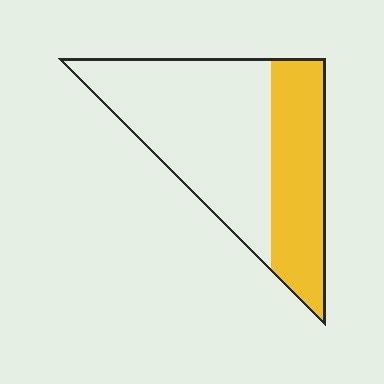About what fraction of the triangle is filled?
About three eighths (3/8).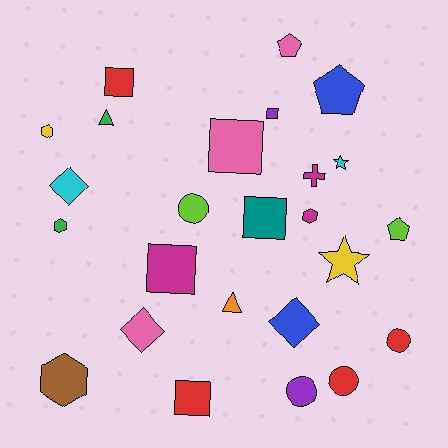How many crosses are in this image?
There is 1 cross.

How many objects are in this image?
There are 25 objects.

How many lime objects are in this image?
There are 2 lime objects.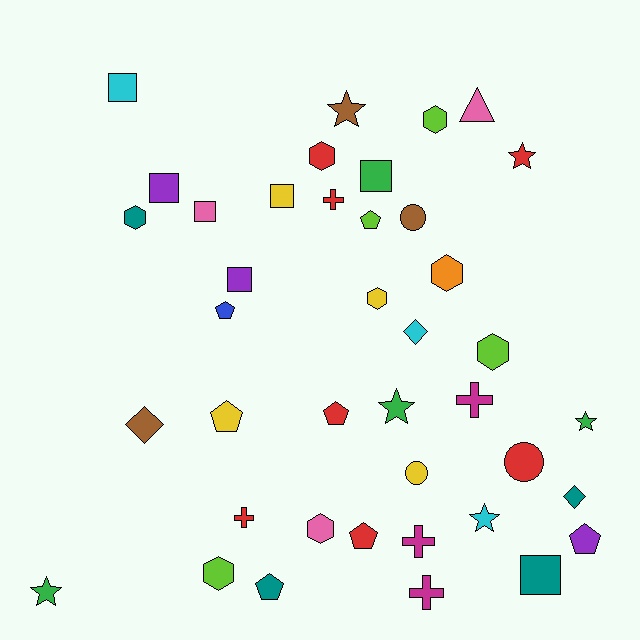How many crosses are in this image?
There are 5 crosses.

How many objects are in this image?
There are 40 objects.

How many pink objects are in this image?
There are 3 pink objects.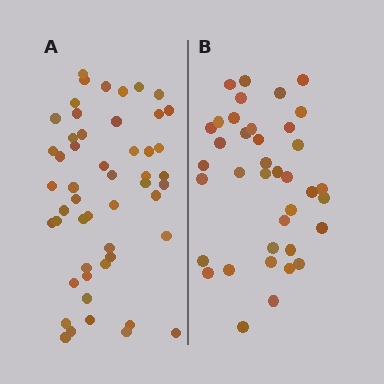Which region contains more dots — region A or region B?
Region A (the left region) has more dots.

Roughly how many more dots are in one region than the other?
Region A has approximately 15 more dots than region B.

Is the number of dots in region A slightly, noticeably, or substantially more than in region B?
Region A has noticeably more, but not dramatically so. The ratio is roughly 1.3 to 1.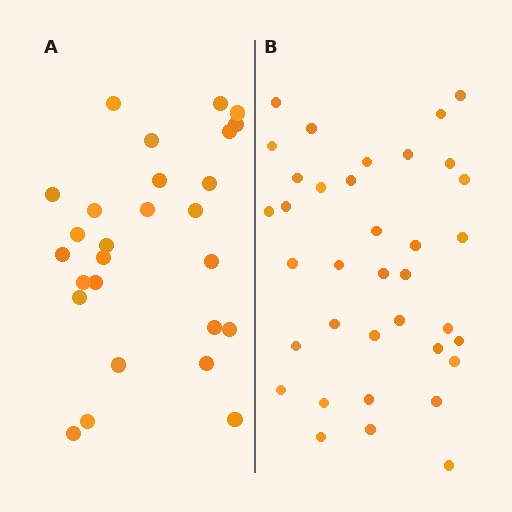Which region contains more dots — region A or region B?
Region B (the right region) has more dots.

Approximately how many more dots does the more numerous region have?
Region B has roughly 8 or so more dots than region A.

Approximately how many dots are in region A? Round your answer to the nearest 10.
About 30 dots. (The exact count is 27, which rounds to 30.)